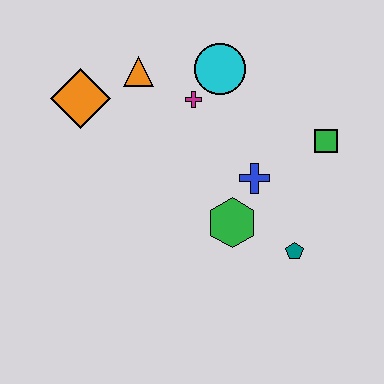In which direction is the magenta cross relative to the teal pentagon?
The magenta cross is above the teal pentagon.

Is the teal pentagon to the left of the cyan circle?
No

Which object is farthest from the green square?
The orange diamond is farthest from the green square.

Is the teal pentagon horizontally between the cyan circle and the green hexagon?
No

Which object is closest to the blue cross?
The green hexagon is closest to the blue cross.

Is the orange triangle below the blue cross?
No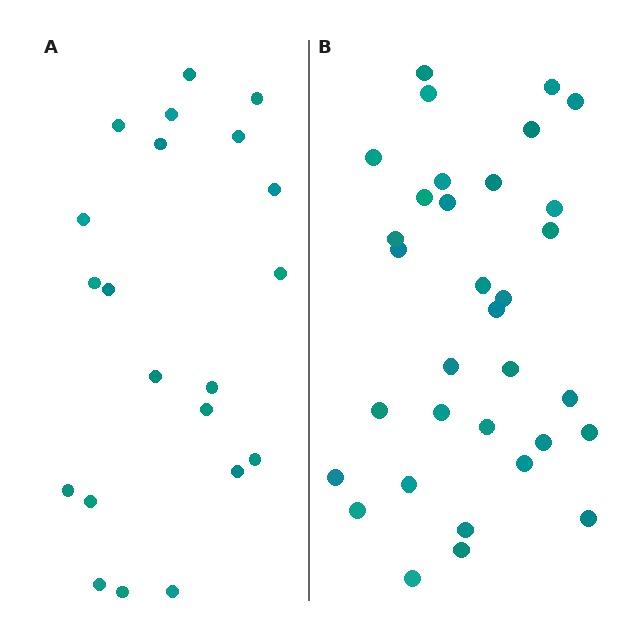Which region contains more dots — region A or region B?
Region B (the right region) has more dots.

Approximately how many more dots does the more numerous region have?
Region B has roughly 12 or so more dots than region A.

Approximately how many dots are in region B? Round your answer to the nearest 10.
About 30 dots. (The exact count is 33, which rounds to 30.)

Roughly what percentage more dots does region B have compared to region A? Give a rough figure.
About 55% more.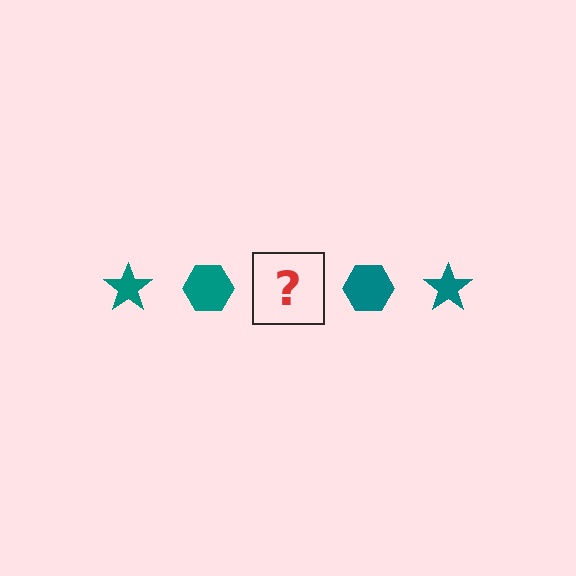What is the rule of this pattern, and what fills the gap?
The rule is that the pattern cycles through star, hexagon shapes in teal. The gap should be filled with a teal star.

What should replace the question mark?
The question mark should be replaced with a teal star.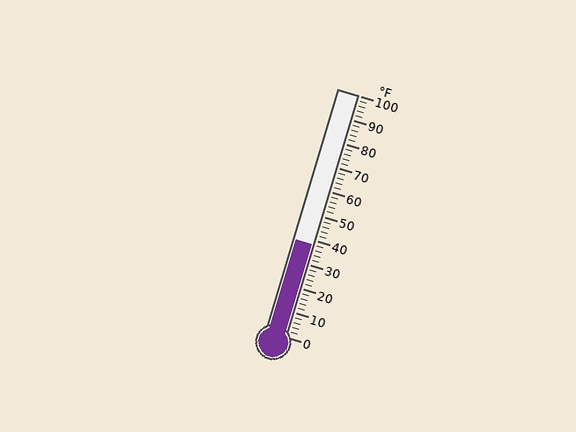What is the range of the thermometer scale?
The thermometer scale ranges from 0°F to 100°F.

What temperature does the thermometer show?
The thermometer shows approximately 38°F.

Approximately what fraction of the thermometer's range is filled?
The thermometer is filled to approximately 40% of its range.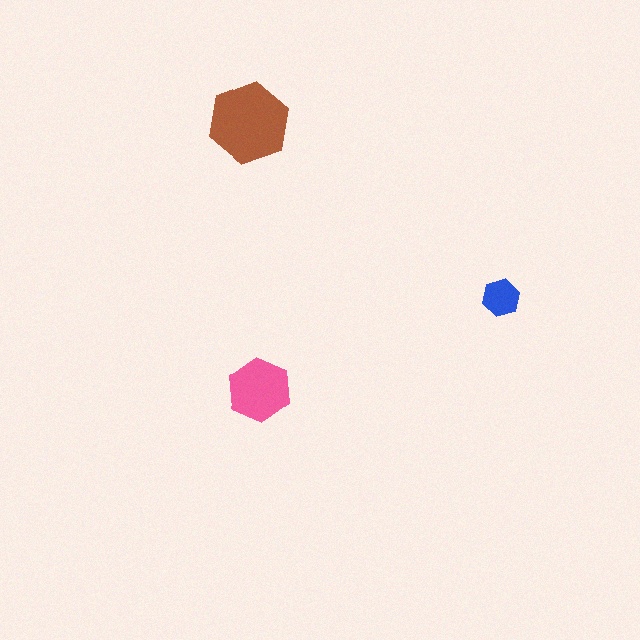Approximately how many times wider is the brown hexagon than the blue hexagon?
About 2 times wider.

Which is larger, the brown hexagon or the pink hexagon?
The brown one.